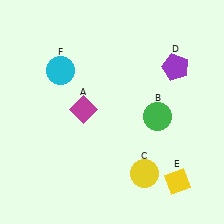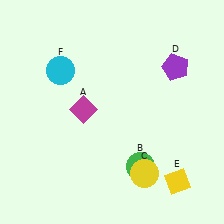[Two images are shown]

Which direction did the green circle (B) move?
The green circle (B) moved down.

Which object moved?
The green circle (B) moved down.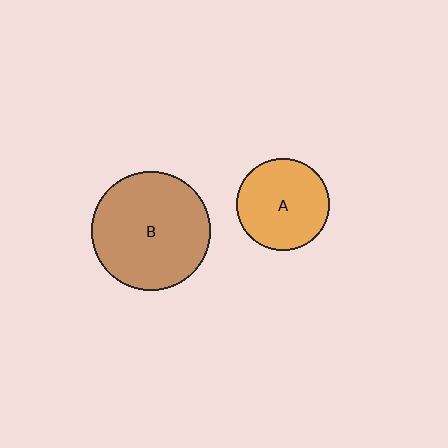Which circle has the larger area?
Circle B (brown).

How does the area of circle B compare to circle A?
Approximately 1.7 times.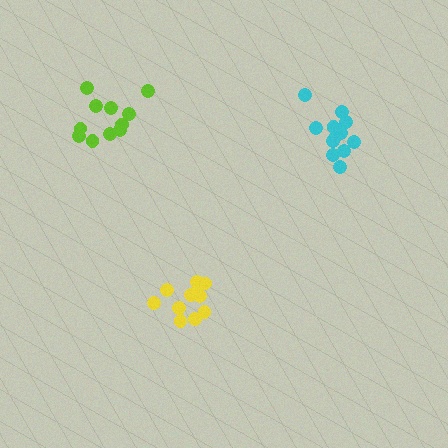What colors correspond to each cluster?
The clusters are colored: cyan, yellow, lime.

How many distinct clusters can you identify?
There are 3 distinct clusters.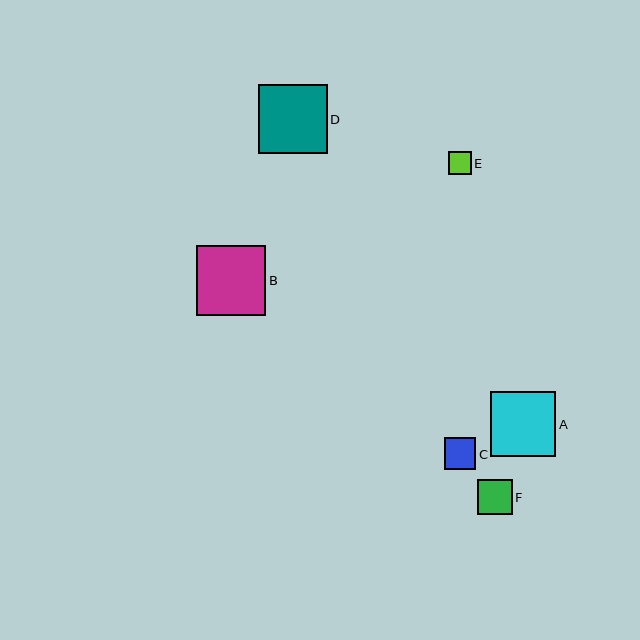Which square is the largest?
Square B is the largest with a size of approximately 70 pixels.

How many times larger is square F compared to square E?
Square F is approximately 1.5 times the size of square E.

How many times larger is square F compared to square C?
Square F is approximately 1.1 times the size of square C.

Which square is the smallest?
Square E is the smallest with a size of approximately 23 pixels.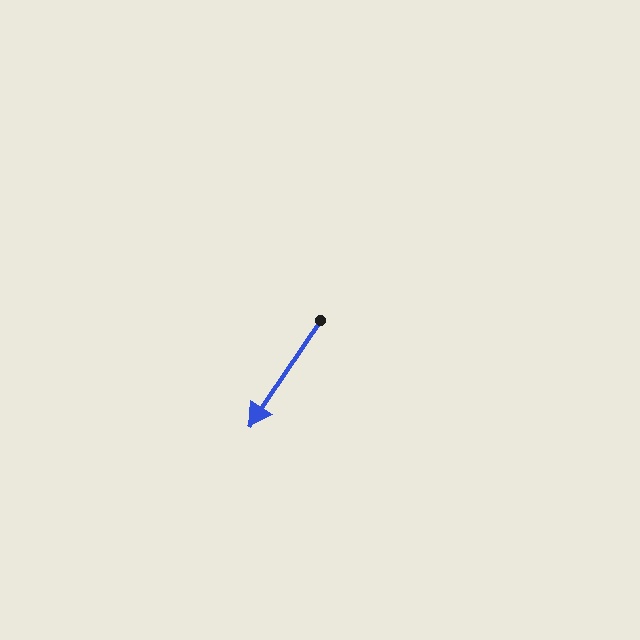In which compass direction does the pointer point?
Southwest.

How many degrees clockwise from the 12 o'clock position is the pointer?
Approximately 214 degrees.